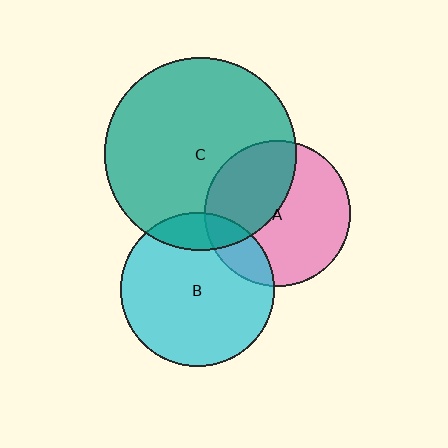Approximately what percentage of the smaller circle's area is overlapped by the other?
Approximately 15%.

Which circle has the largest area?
Circle C (teal).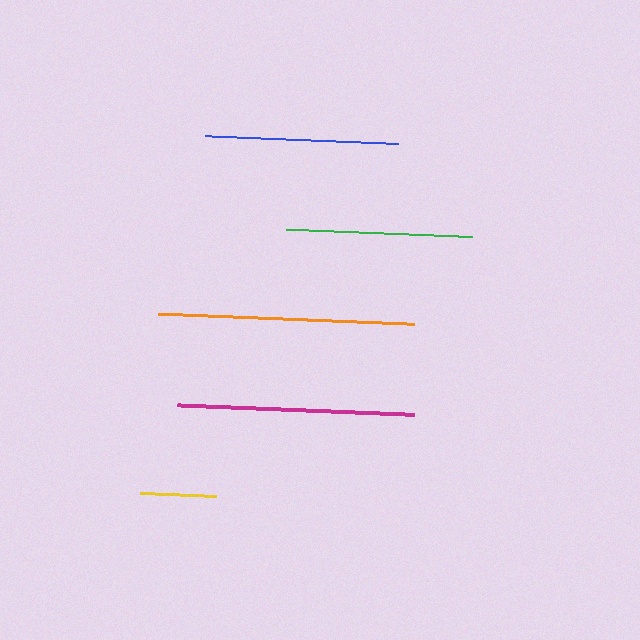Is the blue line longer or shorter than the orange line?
The orange line is longer than the blue line.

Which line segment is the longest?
The orange line is the longest at approximately 257 pixels.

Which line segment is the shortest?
The yellow line is the shortest at approximately 76 pixels.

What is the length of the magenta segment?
The magenta segment is approximately 236 pixels long.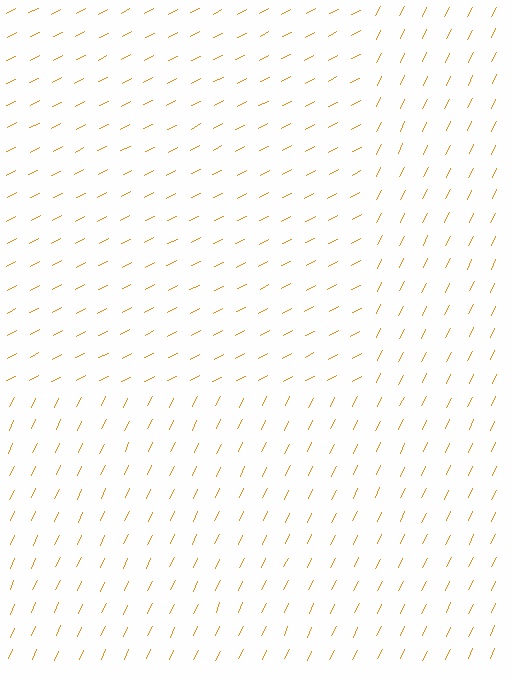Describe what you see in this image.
The image is filled with small orange line segments. A rectangle region in the image has lines oriented differently from the surrounding lines, creating a visible texture boundary.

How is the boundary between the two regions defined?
The boundary is defined purely by a change in line orientation (approximately 37 degrees difference). All lines are the same color and thickness.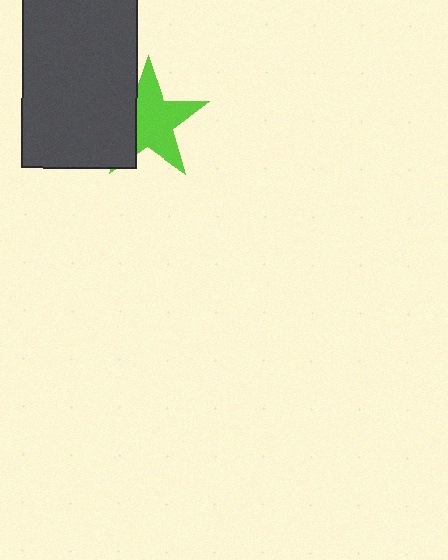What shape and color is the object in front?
The object in front is a dark gray rectangle.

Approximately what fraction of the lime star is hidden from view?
Roughly 32% of the lime star is hidden behind the dark gray rectangle.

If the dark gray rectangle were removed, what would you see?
You would see the complete lime star.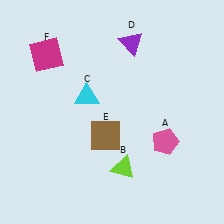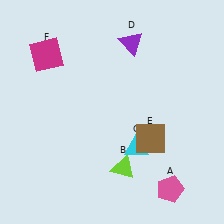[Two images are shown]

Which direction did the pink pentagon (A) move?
The pink pentagon (A) moved down.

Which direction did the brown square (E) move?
The brown square (E) moved right.